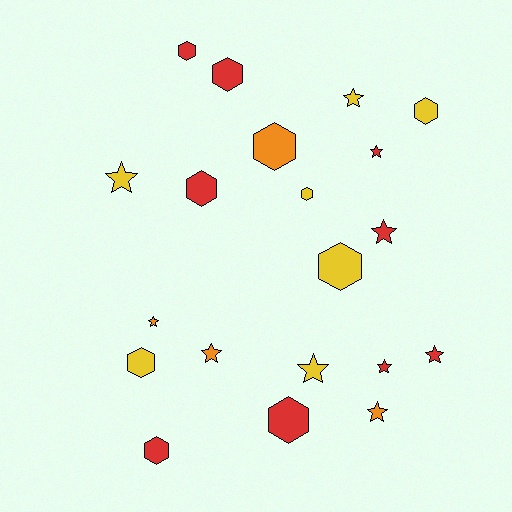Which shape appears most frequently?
Hexagon, with 10 objects.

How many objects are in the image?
There are 20 objects.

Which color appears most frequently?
Red, with 9 objects.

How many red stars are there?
There are 4 red stars.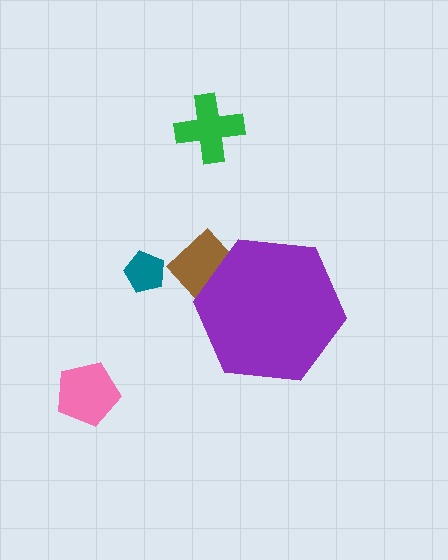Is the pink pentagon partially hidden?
No, the pink pentagon is fully visible.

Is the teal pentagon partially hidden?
No, the teal pentagon is fully visible.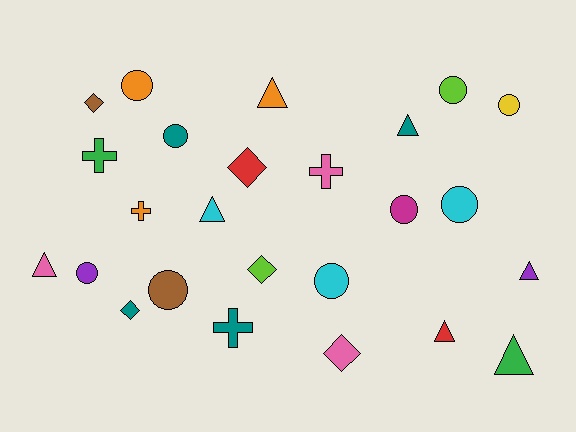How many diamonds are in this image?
There are 5 diamonds.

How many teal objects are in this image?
There are 4 teal objects.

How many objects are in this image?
There are 25 objects.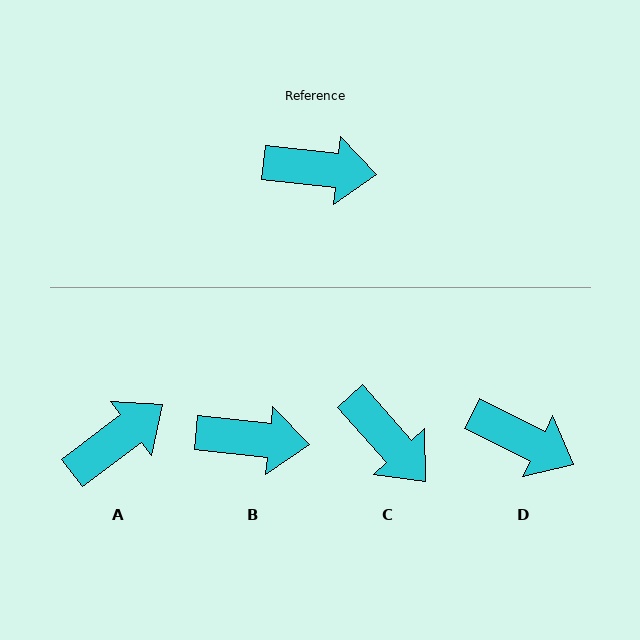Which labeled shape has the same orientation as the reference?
B.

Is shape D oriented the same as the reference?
No, it is off by about 21 degrees.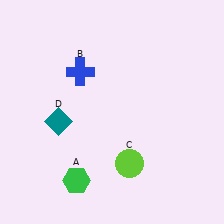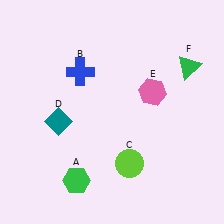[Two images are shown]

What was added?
A pink hexagon (E), a green triangle (F) were added in Image 2.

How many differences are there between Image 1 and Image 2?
There are 2 differences between the two images.